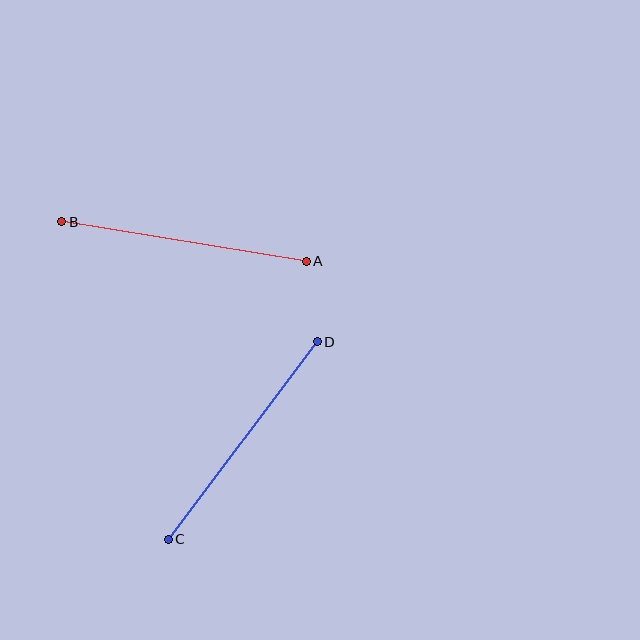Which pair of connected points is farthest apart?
Points C and D are farthest apart.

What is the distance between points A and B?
The distance is approximately 248 pixels.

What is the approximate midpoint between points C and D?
The midpoint is at approximately (243, 440) pixels.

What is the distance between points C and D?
The distance is approximately 248 pixels.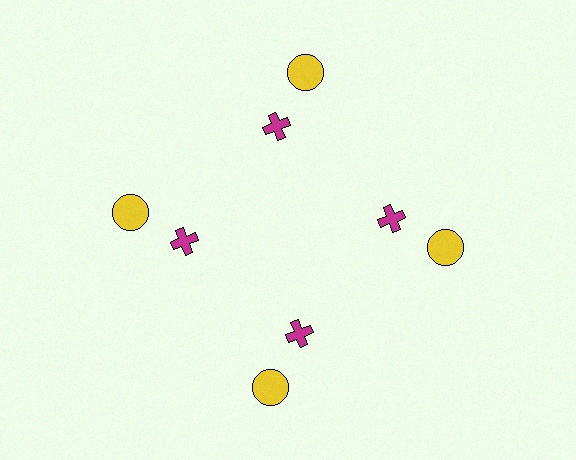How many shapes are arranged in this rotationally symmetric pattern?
There are 8 shapes, arranged in 4 groups of 2.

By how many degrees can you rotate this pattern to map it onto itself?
The pattern maps onto itself every 90 degrees of rotation.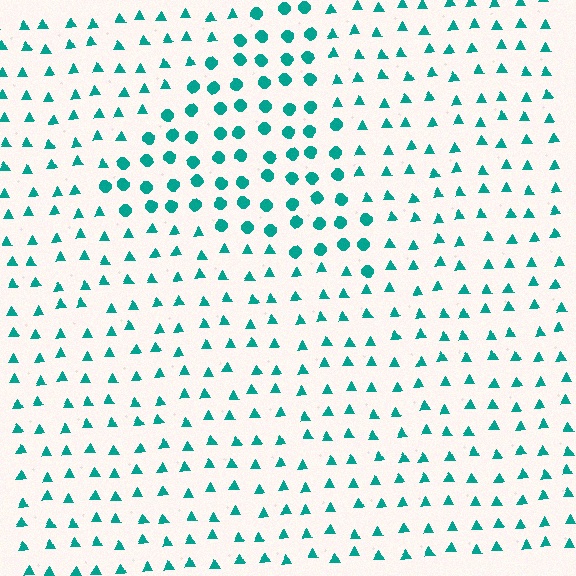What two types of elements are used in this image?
The image uses circles inside the triangle region and triangles outside it.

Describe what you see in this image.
The image is filled with small teal elements arranged in a uniform grid. A triangle-shaped region contains circles, while the surrounding area contains triangles. The boundary is defined purely by the change in element shape.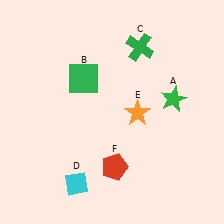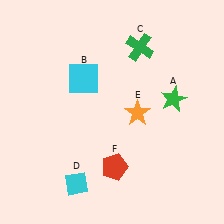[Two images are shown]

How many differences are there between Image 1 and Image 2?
There is 1 difference between the two images.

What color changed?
The square (B) changed from green in Image 1 to cyan in Image 2.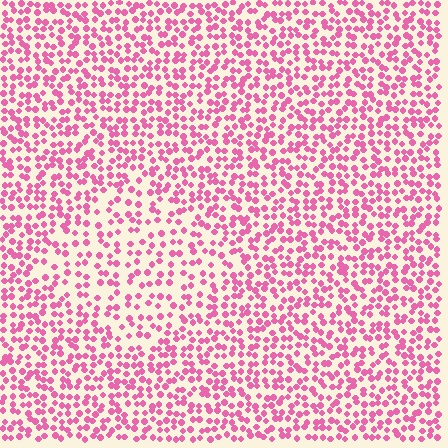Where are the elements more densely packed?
The elements are more densely packed outside the diamond boundary.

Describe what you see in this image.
The image contains small pink elements arranged at two different densities. A diamond-shaped region is visible where the elements are less densely packed than the surrounding area.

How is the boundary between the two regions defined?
The boundary is defined by a change in element density (approximately 1.6x ratio). All elements are the same color, size, and shape.